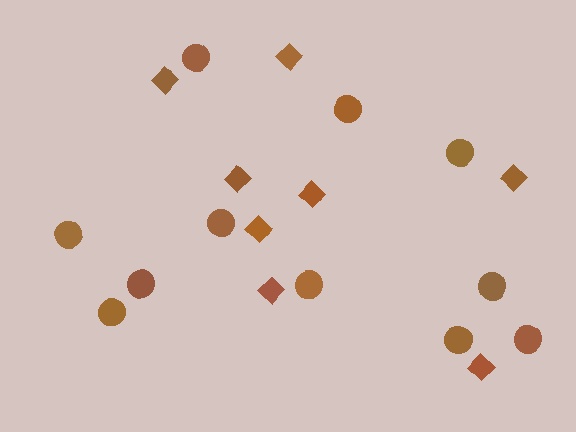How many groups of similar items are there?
There are 2 groups: one group of circles (11) and one group of diamonds (8).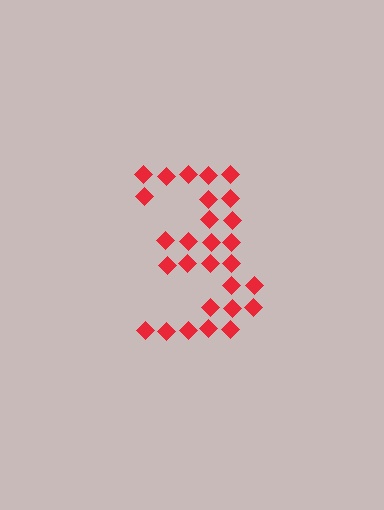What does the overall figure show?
The overall figure shows the digit 3.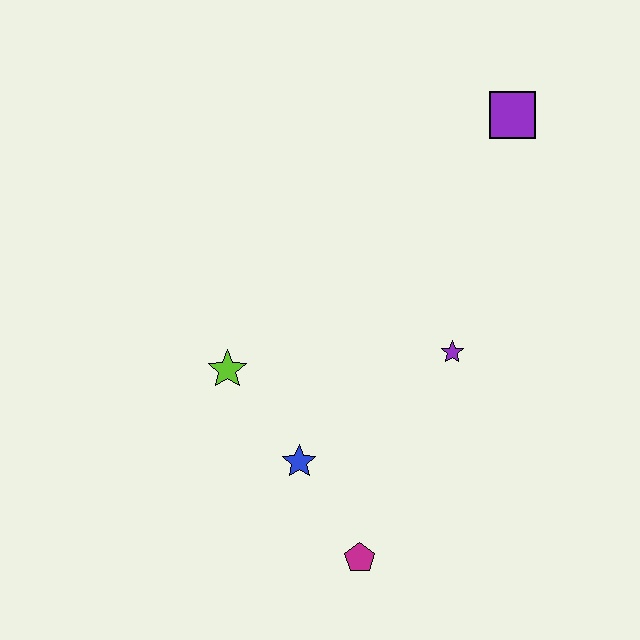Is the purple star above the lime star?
Yes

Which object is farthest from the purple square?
The magenta pentagon is farthest from the purple square.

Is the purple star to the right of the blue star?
Yes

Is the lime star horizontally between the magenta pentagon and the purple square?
No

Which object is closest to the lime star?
The blue star is closest to the lime star.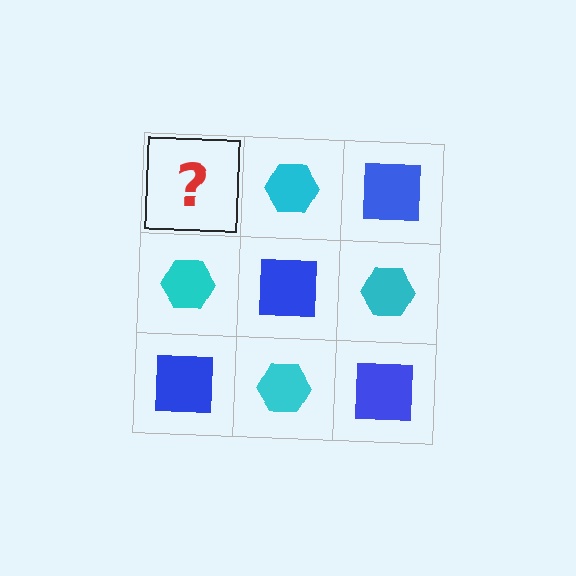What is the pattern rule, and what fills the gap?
The rule is that it alternates blue square and cyan hexagon in a checkerboard pattern. The gap should be filled with a blue square.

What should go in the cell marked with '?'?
The missing cell should contain a blue square.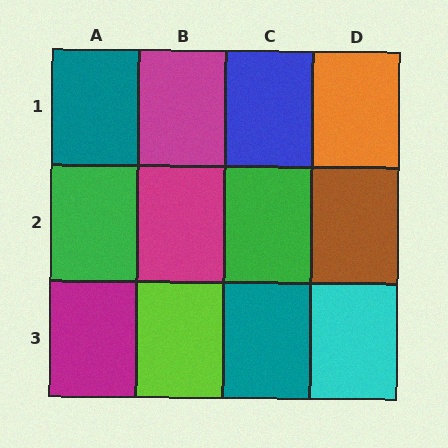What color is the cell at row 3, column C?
Teal.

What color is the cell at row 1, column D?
Orange.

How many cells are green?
2 cells are green.